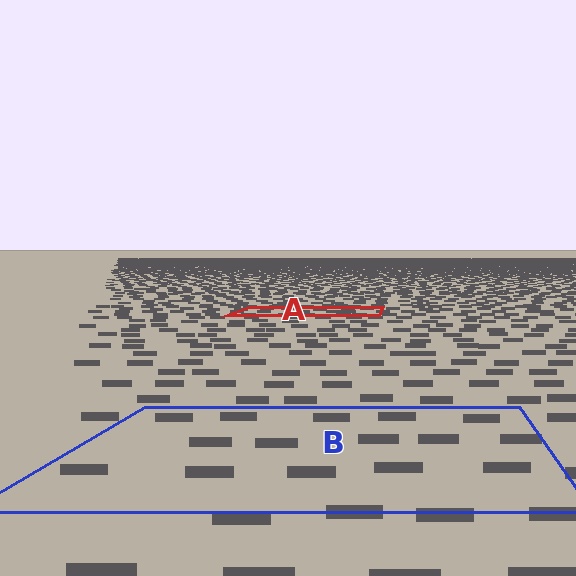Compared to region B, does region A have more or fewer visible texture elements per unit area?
Region A has more texture elements per unit area — they are packed more densely because it is farther away.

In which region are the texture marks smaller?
The texture marks are smaller in region A, because it is farther away.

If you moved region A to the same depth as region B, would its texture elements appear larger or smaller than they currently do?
They would appear larger. At a closer depth, the same texture elements are projected at a bigger on-screen size.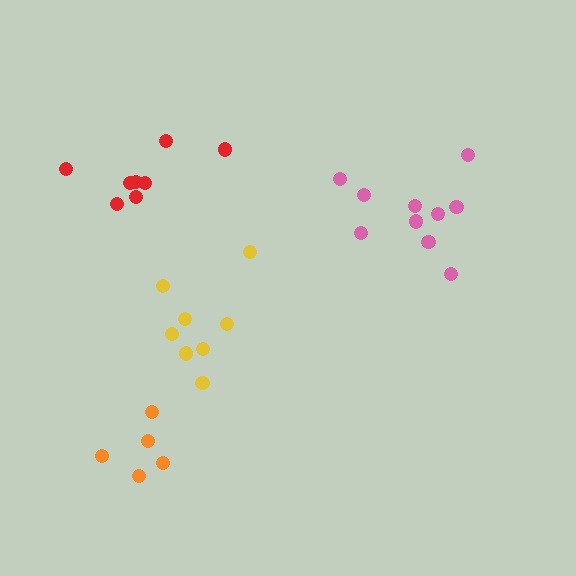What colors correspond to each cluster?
The clusters are colored: pink, red, yellow, orange.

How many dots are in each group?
Group 1: 10 dots, Group 2: 8 dots, Group 3: 8 dots, Group 4: 5 dots (31 total).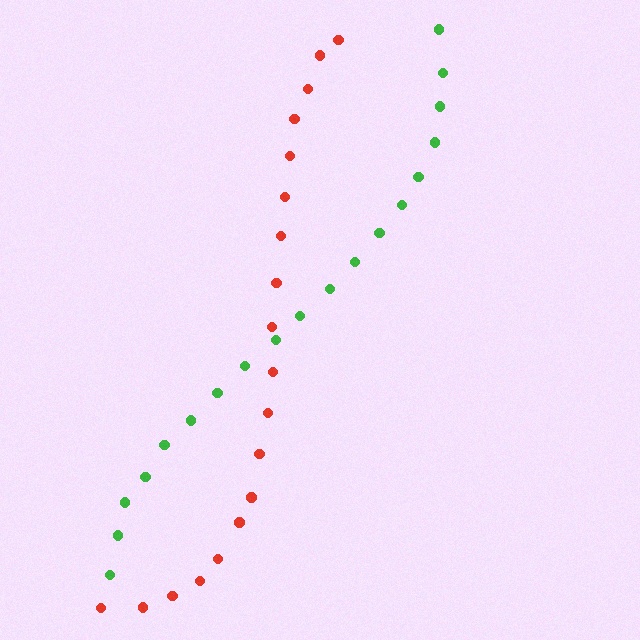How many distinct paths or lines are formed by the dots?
There are 2 distinct paths.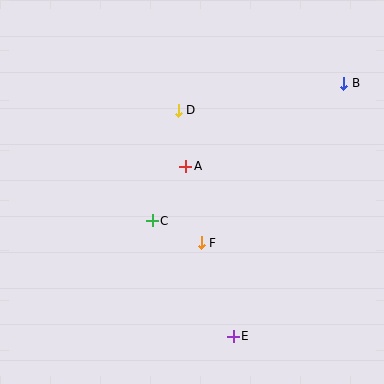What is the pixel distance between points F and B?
The distance between F and B is 214 pixels.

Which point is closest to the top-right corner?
Point B is closest to the top-right corner.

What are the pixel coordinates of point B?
Point B is at (344, 83).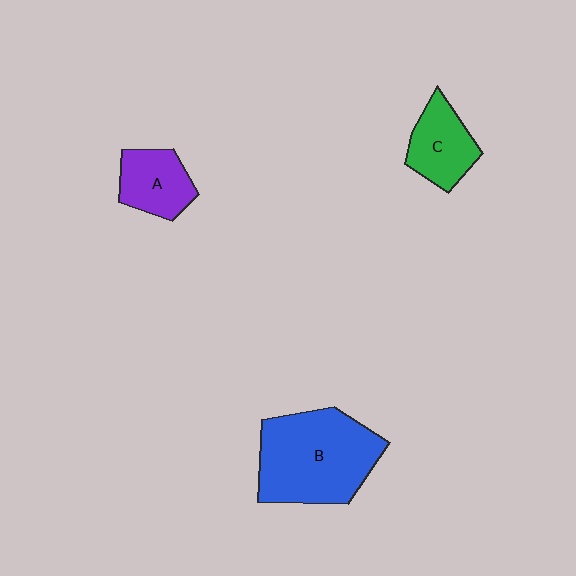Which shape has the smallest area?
Shape A (purple).